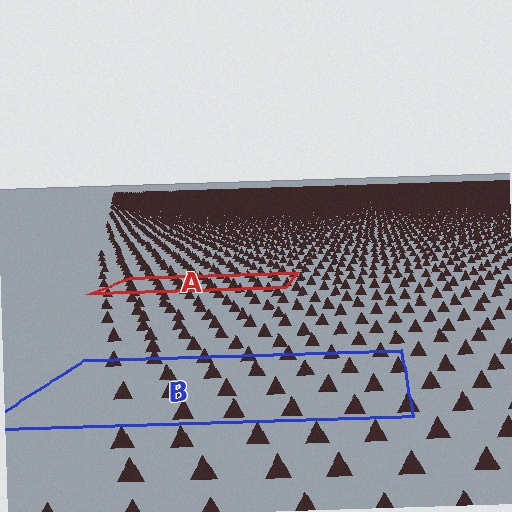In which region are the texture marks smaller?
The texture marks are smaller in region A, because it is farther away.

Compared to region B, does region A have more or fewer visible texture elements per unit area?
Region A has more texture elements per unit area — they are packed more densely because it is farther away.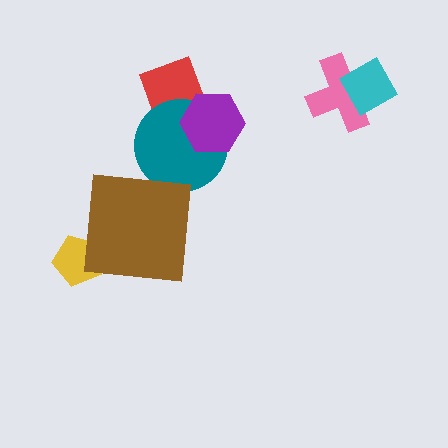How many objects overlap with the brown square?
1 object overlaps with the brown square.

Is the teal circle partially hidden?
Yes, it is partially covered by another shape.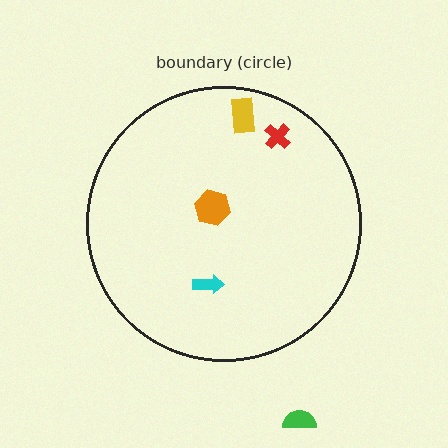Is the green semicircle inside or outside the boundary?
Outside.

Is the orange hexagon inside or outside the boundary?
Inside.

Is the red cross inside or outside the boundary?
Inside.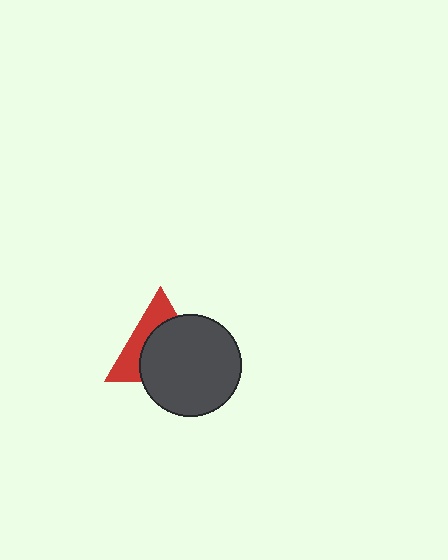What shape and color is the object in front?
The object in front is a dark gray circle.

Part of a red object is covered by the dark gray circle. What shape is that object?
It is a triangle.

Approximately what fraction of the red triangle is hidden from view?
Roughly 61% of the red triangle is hidden behind the dark gray circle.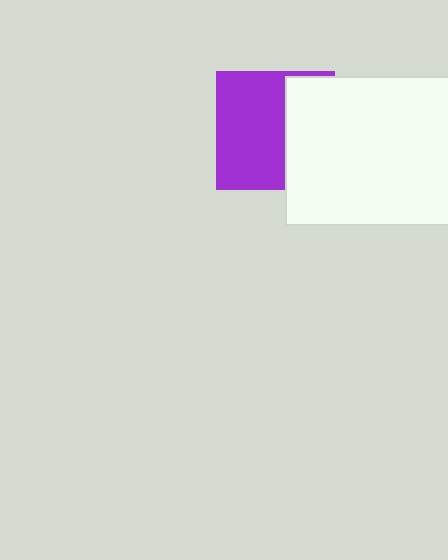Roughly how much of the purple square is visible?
About half of it is visible (roughly 60%).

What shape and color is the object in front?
The object in front is a white rectangle.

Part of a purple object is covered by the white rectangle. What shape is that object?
It is a square.